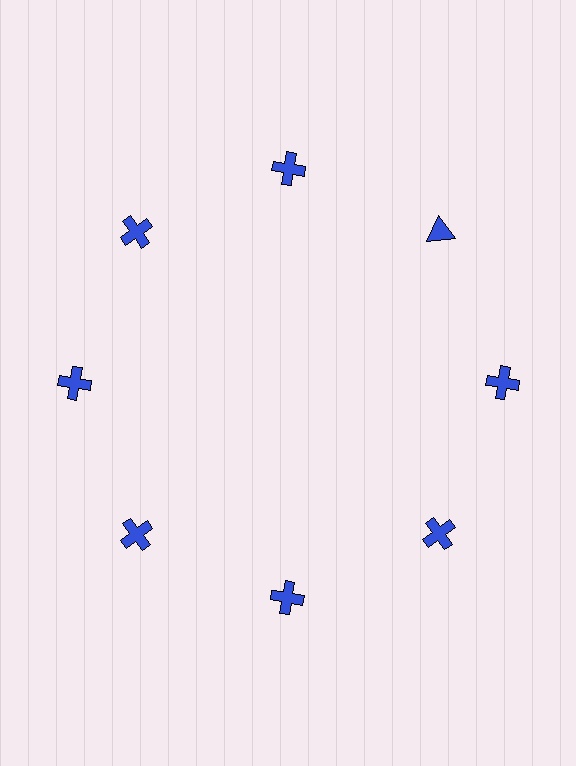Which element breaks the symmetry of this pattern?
The blue triangle at roughly the 2 o'clock position breaks the symmetry. All other shapes are blue crosses.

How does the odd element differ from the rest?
It has a different shape: triangle instead of cross.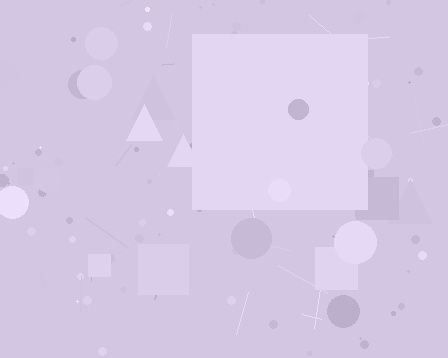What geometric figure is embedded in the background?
A square is embedded in the background.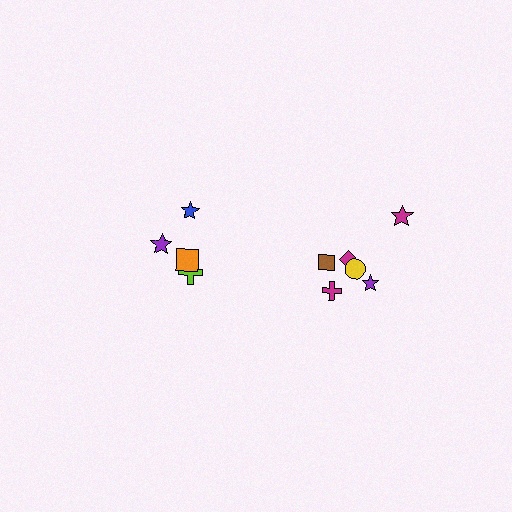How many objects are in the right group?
There are 6 objects.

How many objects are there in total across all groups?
There are 10 objects.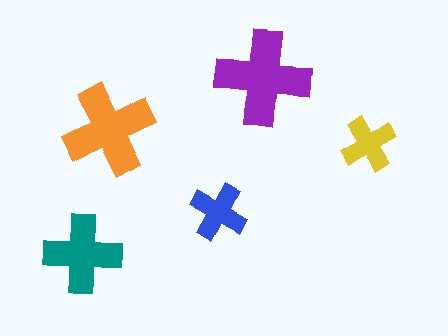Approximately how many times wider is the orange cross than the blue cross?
About 1.5 times wider.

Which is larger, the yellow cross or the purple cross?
The purple one.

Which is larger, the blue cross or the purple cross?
The purple one.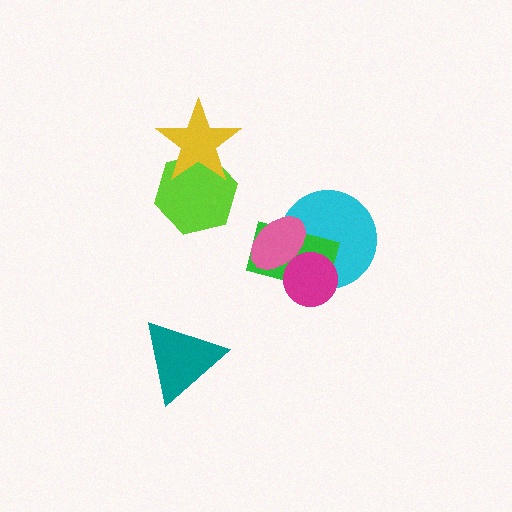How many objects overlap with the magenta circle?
3 objects overlap with the magenta circle.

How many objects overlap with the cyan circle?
3 objects overlap with the cyan circle.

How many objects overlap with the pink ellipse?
3 objects overlap with the pink ellipse.